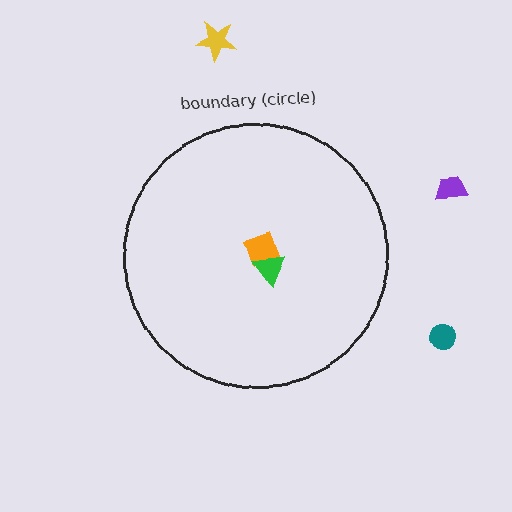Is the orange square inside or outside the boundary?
Inside.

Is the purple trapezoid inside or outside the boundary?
Outside.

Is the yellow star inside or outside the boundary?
Outside.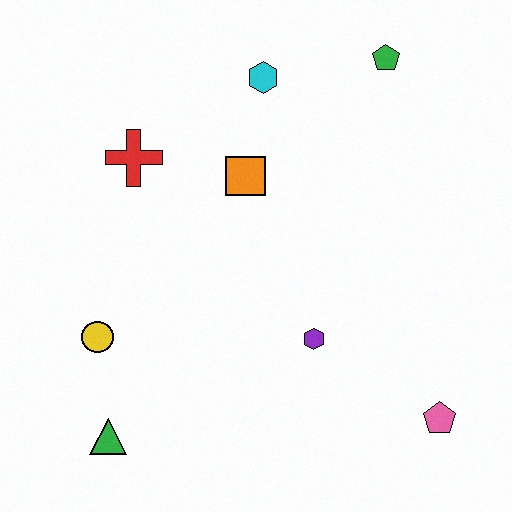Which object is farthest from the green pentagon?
The green triangle is farthest from the green pentagon.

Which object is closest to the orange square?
The cyan hexagon is closest to the orange square.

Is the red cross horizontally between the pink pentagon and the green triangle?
Yes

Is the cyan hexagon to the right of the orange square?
Yes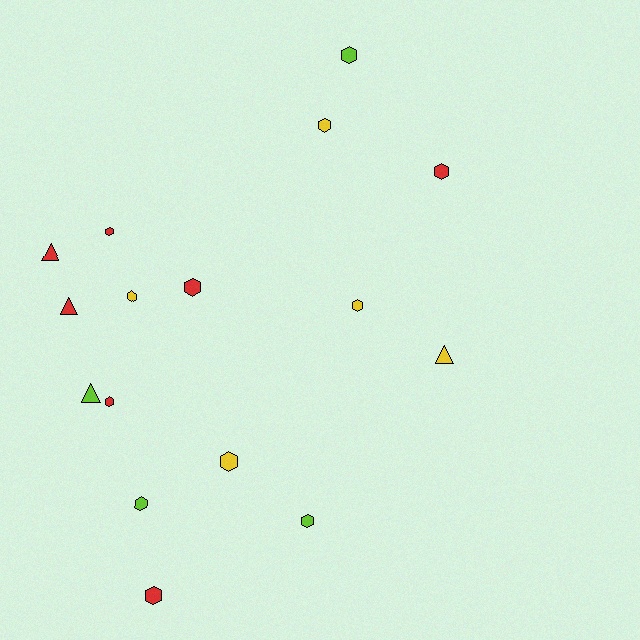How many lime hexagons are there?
There are 3 lime hexagons.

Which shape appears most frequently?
Hexagon, with 12 objects.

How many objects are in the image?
There are 16 objects.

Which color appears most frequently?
Red, with 7 objects.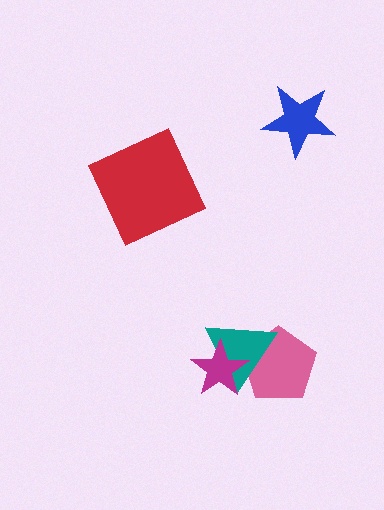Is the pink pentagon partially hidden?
Yes, it is partially covered by another shape.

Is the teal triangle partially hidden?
Yes, it is partially covered by another shape.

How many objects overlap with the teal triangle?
2 objects overlap with the teal triangle.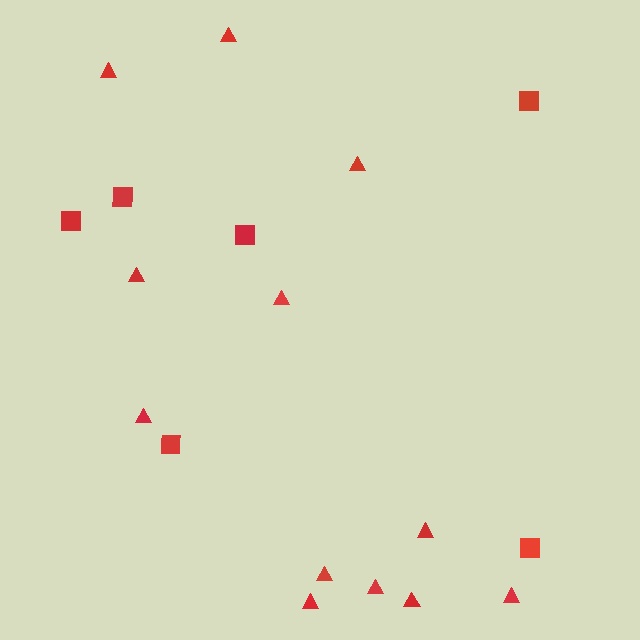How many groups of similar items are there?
There are 2 groups: one group of triangles (12) and one group of squares (6).